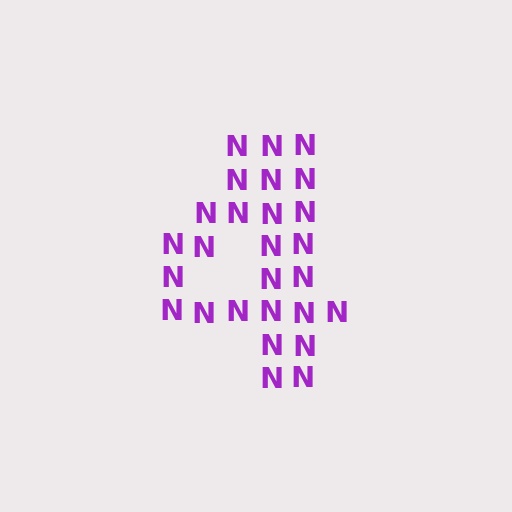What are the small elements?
The small elements are letter N's.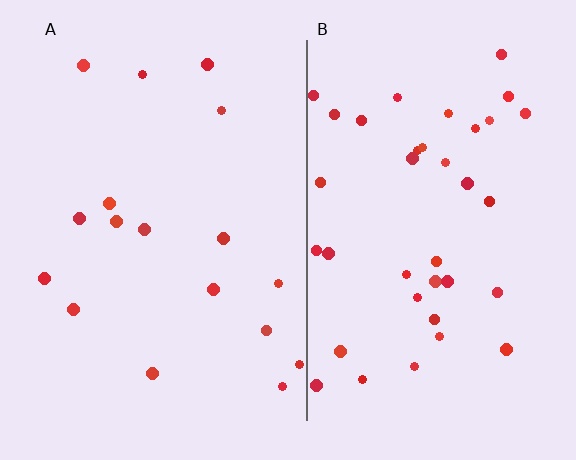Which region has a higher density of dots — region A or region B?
B (the right).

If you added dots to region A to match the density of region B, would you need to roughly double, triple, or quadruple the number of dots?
Approximately double.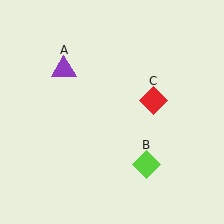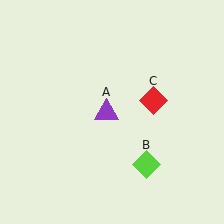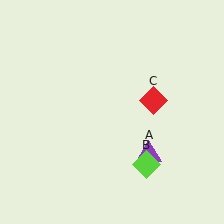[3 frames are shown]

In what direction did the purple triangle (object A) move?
The purple triangle (object A) moved down and to the right.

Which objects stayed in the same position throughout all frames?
Lime diamond (object B) and red diamond (object C) remained stationary.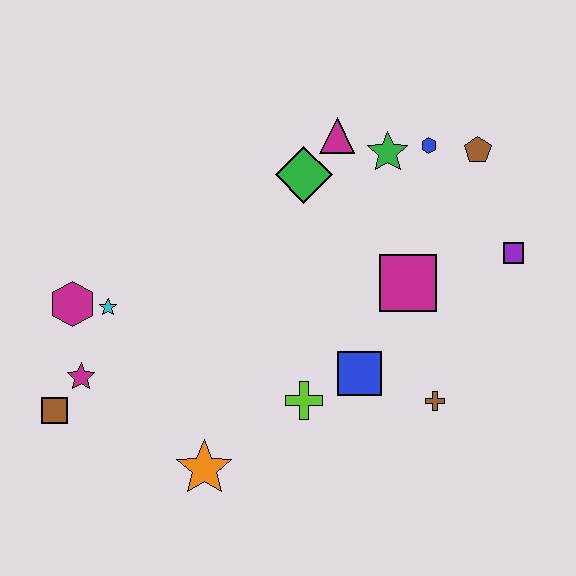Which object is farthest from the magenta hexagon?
The purple square is farthest from the magenta hexagon.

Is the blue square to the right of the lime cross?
Yes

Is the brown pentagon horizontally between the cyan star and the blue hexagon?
No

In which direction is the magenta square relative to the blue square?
The magenta square is above the blue square.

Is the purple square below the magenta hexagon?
No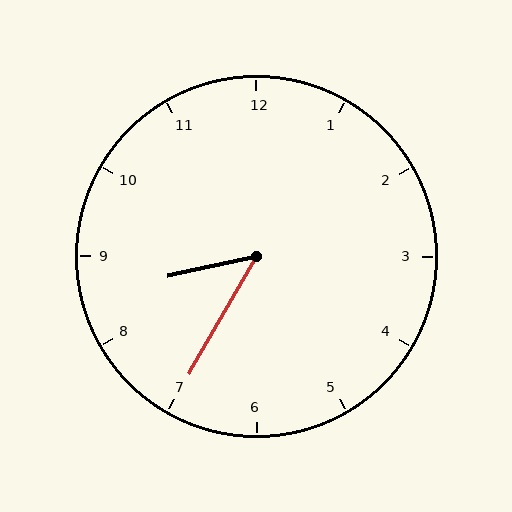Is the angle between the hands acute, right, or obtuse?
It is acute.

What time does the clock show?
8:35.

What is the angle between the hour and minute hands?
Approximately 48 degrees.